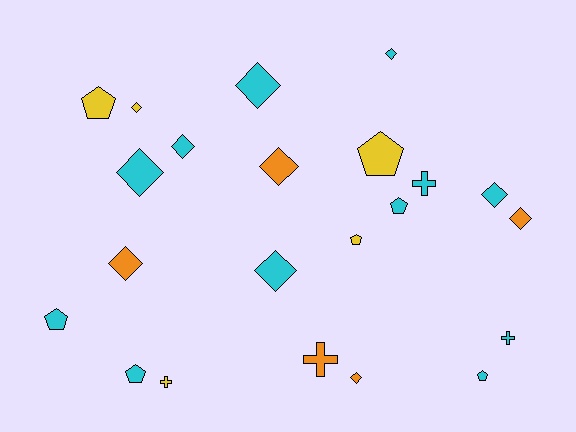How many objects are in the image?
There are 22 objects.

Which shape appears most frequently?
Diamond, with 11 objects.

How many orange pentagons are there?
There are no orange pentagons.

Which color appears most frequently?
Cyan, with 12 objects.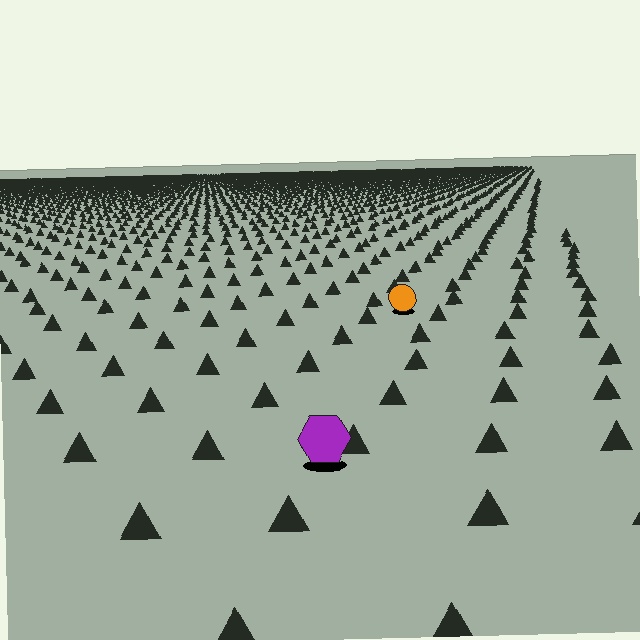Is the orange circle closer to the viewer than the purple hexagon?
No. The purple hexagon is closer — you can tell from the texture gradient: the ground texture is coarser near it.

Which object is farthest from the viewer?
The orange circle is farthest from the viewer. It appears smaller and the ground texture around it is denser.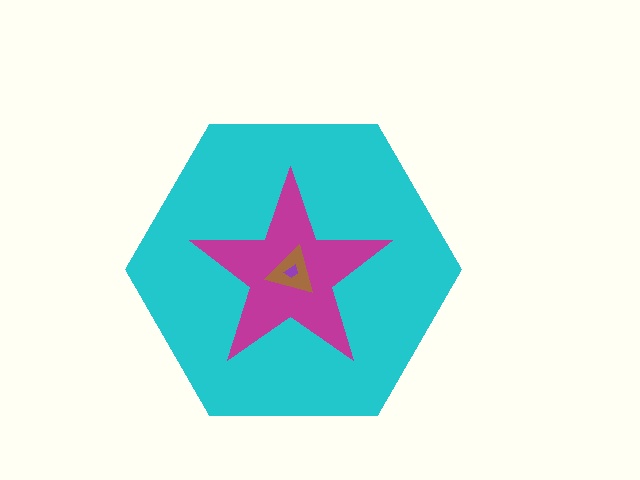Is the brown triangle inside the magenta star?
Yes.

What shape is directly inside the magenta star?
The brown triangle.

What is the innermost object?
The purple trapezoid.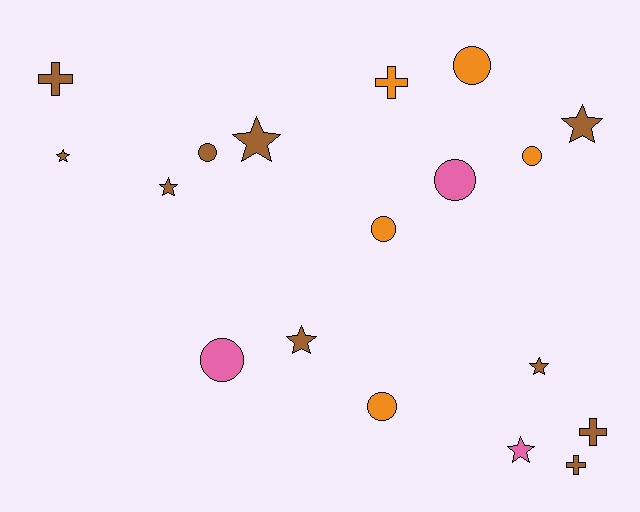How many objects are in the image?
There are 18 objects.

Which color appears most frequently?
Brown, with 10 objects.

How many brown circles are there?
There is 1 brown circle.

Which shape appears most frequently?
Circle, with 7 objects.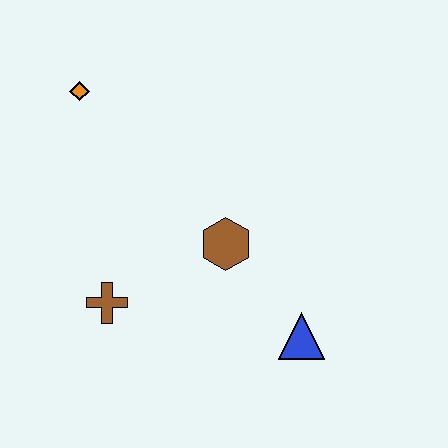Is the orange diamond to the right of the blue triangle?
No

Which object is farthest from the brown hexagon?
The orange diamond is farthest from the brown hexagon.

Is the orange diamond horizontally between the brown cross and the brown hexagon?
No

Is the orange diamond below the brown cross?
No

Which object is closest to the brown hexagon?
The blue triangle is closest to the brown hexagon.